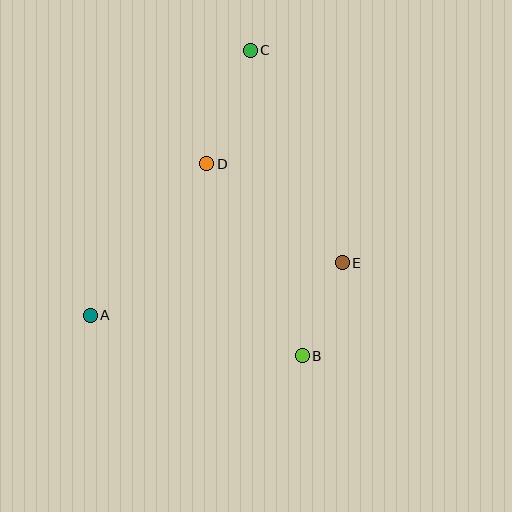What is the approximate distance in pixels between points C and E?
The distance between C and E is approximately 232 pixels.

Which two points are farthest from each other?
Points B and C are farthest from each other.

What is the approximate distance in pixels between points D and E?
The distance between D and E is approximately 168 pixels.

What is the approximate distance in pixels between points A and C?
The distance between A and C is approximately 309 pixels.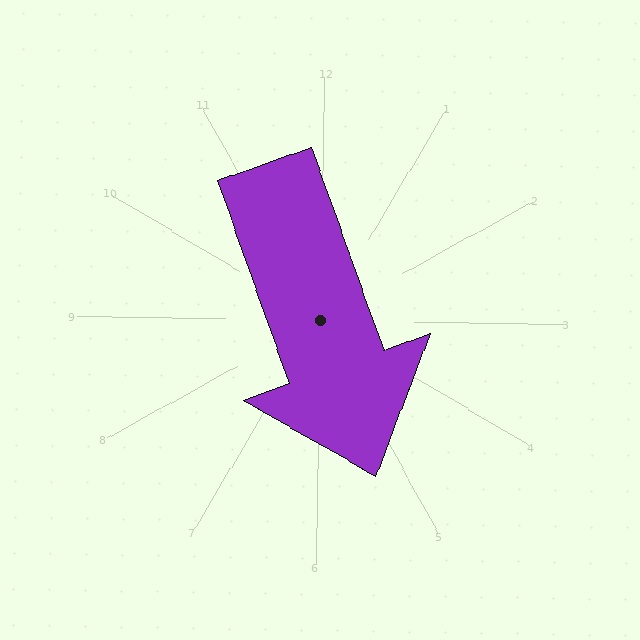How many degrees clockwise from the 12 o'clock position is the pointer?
Approximately 159 degrees.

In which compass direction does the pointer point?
South.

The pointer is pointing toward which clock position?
Roughly 5 o'clock.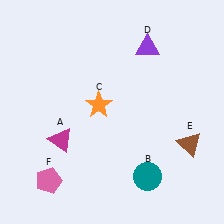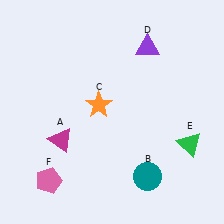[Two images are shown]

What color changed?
The triangle (E) changed from brown in Image 1 to green in Image 2.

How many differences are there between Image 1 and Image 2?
There is 1 difference between the two images.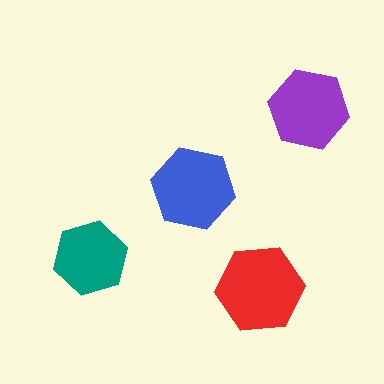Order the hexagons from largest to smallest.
the red one, the blue one, the purple one, the teal one.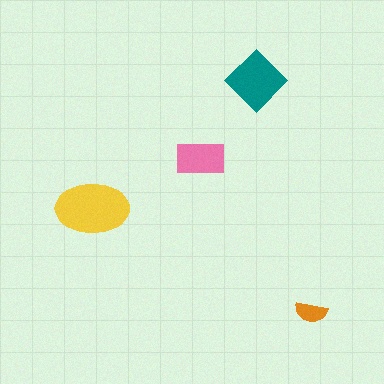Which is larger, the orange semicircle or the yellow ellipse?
The yellow ellipse.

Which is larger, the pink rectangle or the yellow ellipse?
The yellow ellipse.